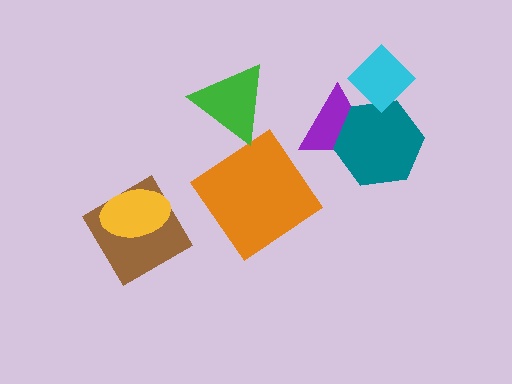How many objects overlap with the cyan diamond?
2 objects overlap with the cyan diamond.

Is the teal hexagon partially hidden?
Yes, it is partially covered by another shape.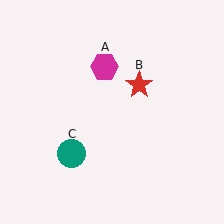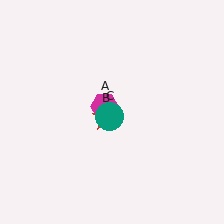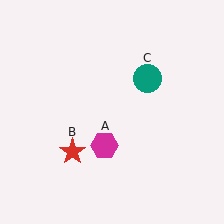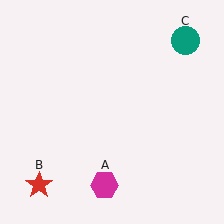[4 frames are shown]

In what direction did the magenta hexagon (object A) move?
The magenta hexagon (object A) moved down.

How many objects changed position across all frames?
3 objects changed position: magenta hexagon (object A), red star (object B), teal circle (object C).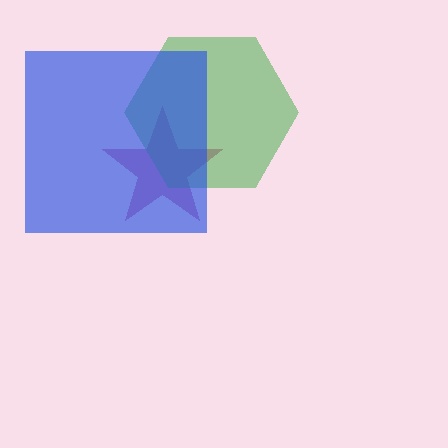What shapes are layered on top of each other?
The layered shapes are: a magenta star, a green hexagon, a blue square.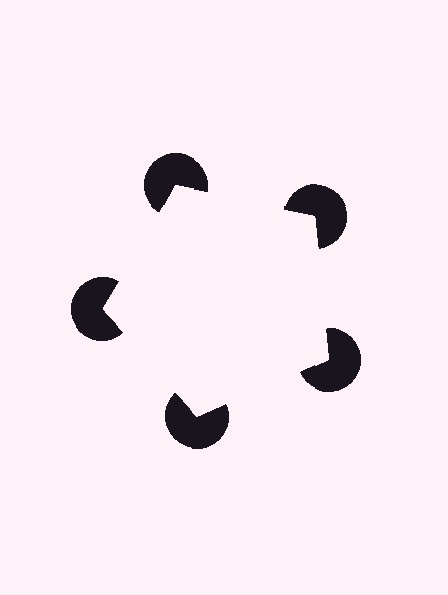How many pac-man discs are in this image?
There are 5 — one at each vertex of the illusory pentagon.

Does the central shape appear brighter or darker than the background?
It typically appears slightly brighter than the background, even though no actual brightness change is drawn.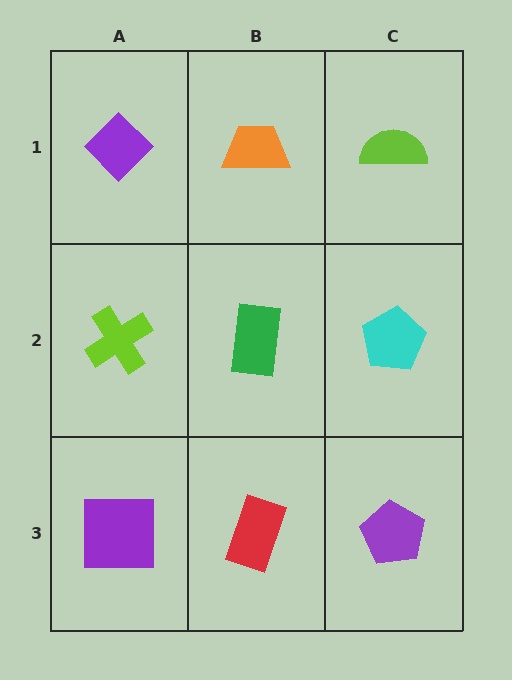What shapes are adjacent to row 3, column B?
A green rectangle (row 2, column B), a purple square (row 3, column A), a purple pentagon (row 3, column C).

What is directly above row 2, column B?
An orange trapezoid.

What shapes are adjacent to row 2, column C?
A lime semicircle (row 1, column C), a purple pentagon (row 3, column C), a green rectangle (row 2, column B).